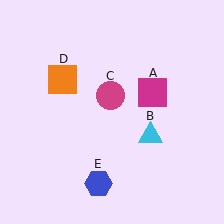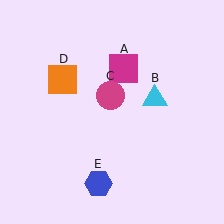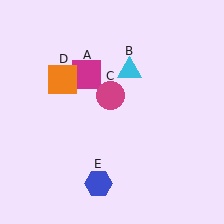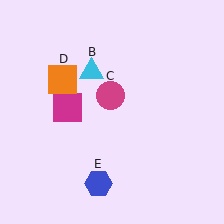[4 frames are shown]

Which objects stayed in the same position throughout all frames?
Magenta circle (object C) and orange square (object D) and blue hexagon (object E) remained stationary.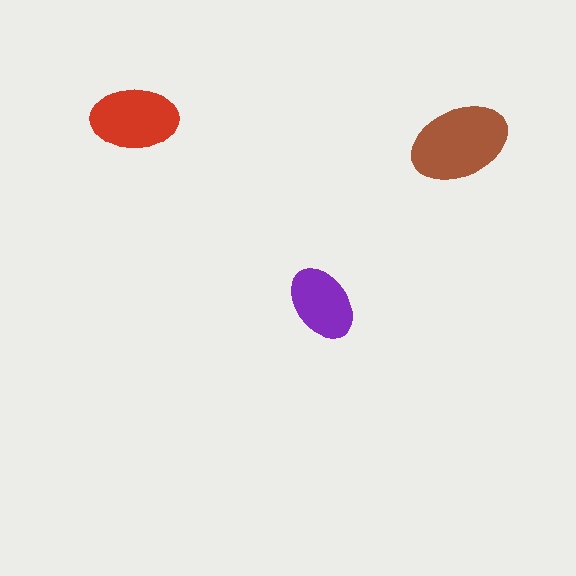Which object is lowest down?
The purple ellipse is bottommost.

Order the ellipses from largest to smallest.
the brown one, the red one, the purple one.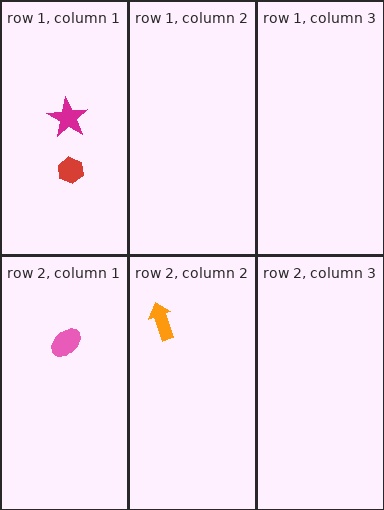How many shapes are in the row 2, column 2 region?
1.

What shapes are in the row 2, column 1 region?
The pink ellipse.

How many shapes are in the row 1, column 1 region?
2.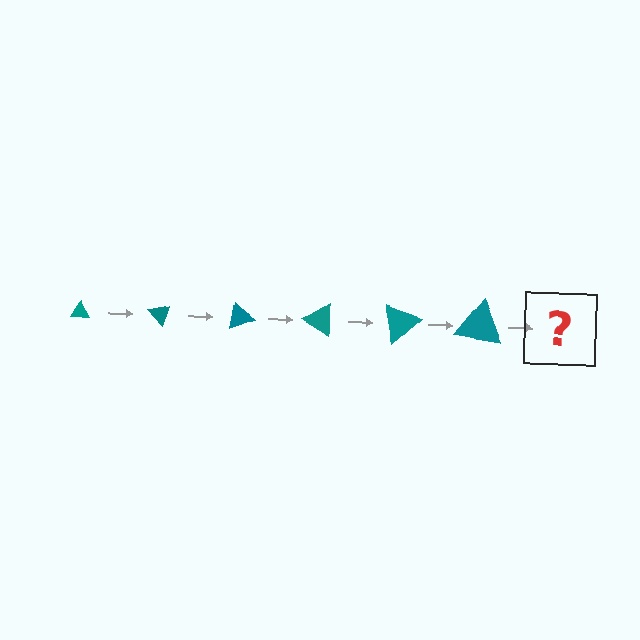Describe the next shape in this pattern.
It should be a triangle, larger than the previous one and rotated 300 degrees from the start.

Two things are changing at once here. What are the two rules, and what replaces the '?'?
The two rules are that the triangle grows larger each step and it rotates 50 degrees each step. The '?' should be a triangle, larger than the previous one and rotated 300 degrees from the start.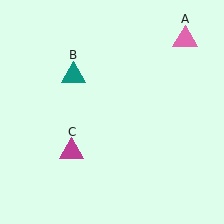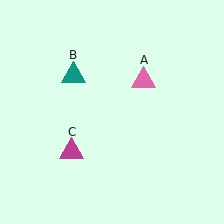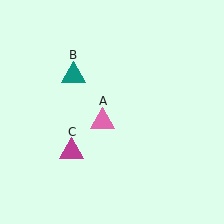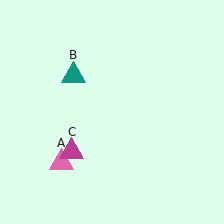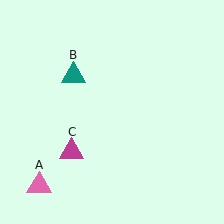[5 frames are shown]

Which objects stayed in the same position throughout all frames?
Teal triangle (object B) and magenta triangle (object C) remained stationary.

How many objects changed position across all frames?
1 object changed position: pink triangle (object A).